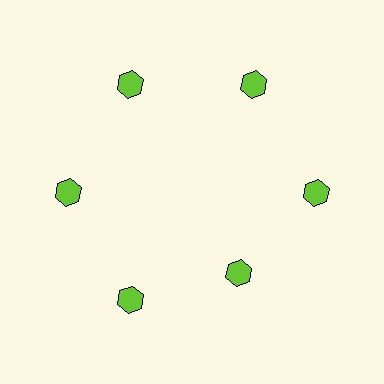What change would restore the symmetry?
The symmetry would be restored by moving it outward, back onto the ring so that all 6 hexagons sit at equal angles and equal distance from the center.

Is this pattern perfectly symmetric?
No. The 6 lime hexagons are arranged in a ring, but one element near the 5 o'clock position is pulled inward toward the center, breaking the 6-fold rotational symmetry.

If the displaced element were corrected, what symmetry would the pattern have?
It would have 6-fold rotational symmetry — the pattern would map onto itself every 60 degrees.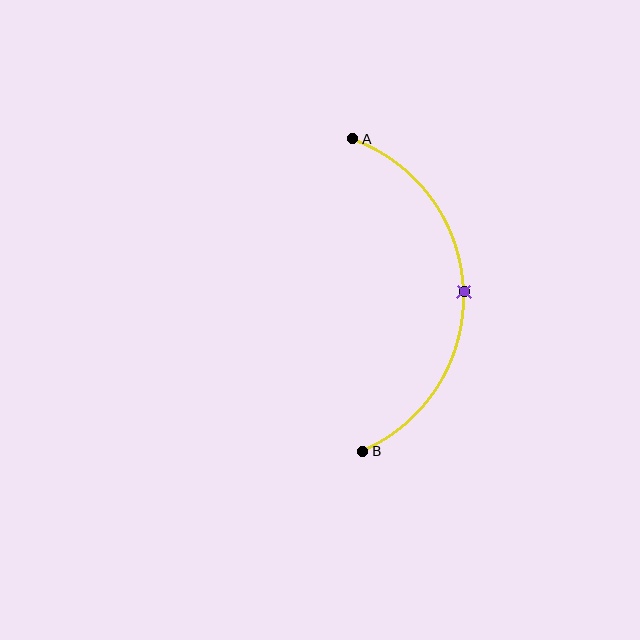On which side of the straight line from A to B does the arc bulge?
The arc bulges to the right of the straight line connecting A and B.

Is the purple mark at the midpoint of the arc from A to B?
Yes. The purple mark lies on the arc at equal arc-length from both A and B — it is the arc midpoint.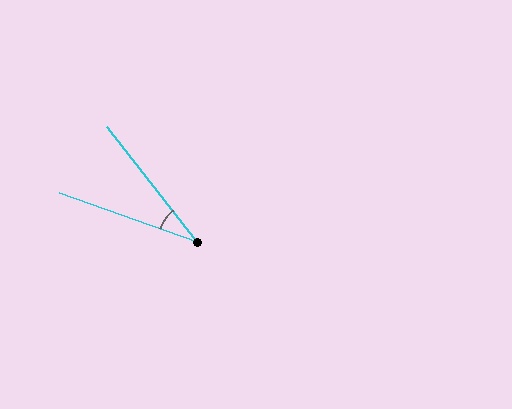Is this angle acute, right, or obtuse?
It is acute.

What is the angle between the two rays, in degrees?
Approximately 33 degrees.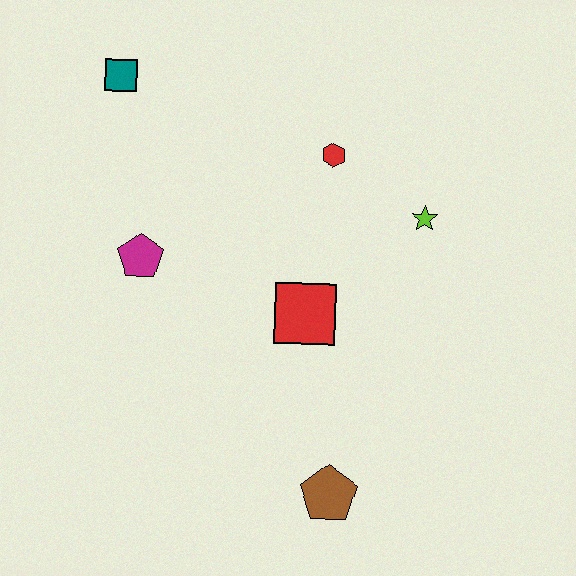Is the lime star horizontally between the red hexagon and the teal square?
No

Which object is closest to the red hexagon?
The lime star is closest to the red hexagon.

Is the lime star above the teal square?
No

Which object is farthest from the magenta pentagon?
The brown pentagon is farthest from the magenta pentagon.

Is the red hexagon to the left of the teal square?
No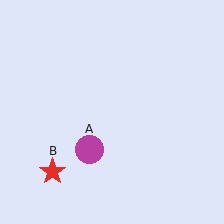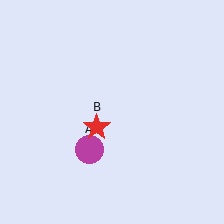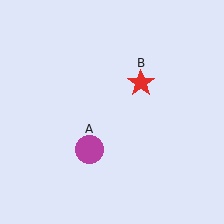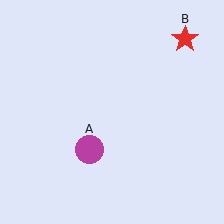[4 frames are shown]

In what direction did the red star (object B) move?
The red star (object B) moved up and to the right.